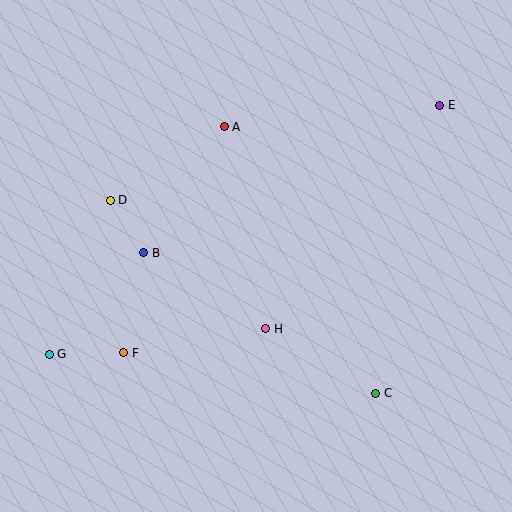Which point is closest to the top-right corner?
Point E is closest to the top-right corner.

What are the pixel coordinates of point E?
Point E is at (440, 105).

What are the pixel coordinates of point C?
Point C is at (376, 393).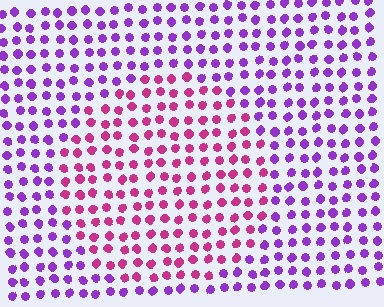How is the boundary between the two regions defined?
The boundary is defined purely by a slight shift in hue (about 46 degrees). Spacing, size, and orientation are identical on both sides.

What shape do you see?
I see a circle.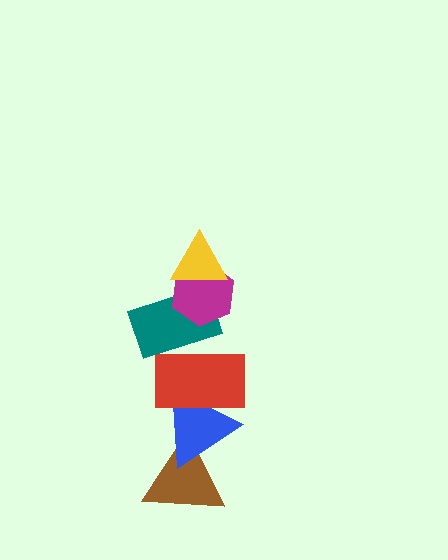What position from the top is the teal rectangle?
The teal rectangle is 3rd from the top.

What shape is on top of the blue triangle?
The red rectangle is on top of the blue triangle.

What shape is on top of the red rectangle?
The teal rectangle is on top of the red rectangle.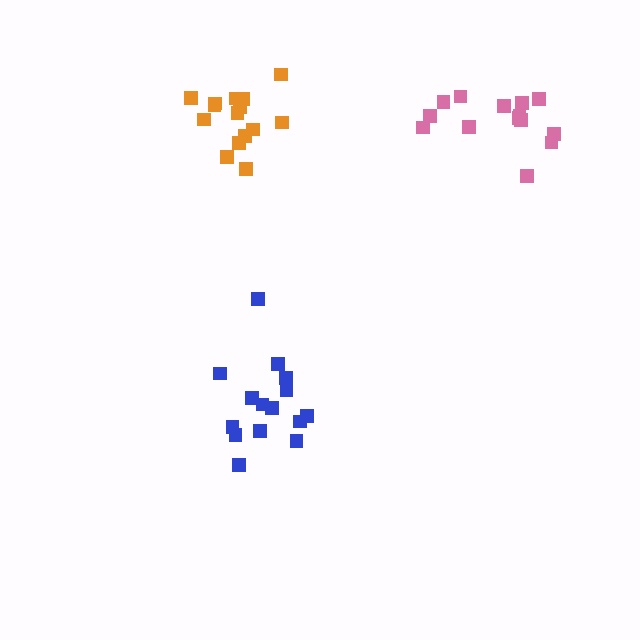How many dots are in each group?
Group 1: 15 dots, Group 2: 15 dots, Group 3: 14 dots (44 total).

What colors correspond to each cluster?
The clusters are colored: orange, blue, pink.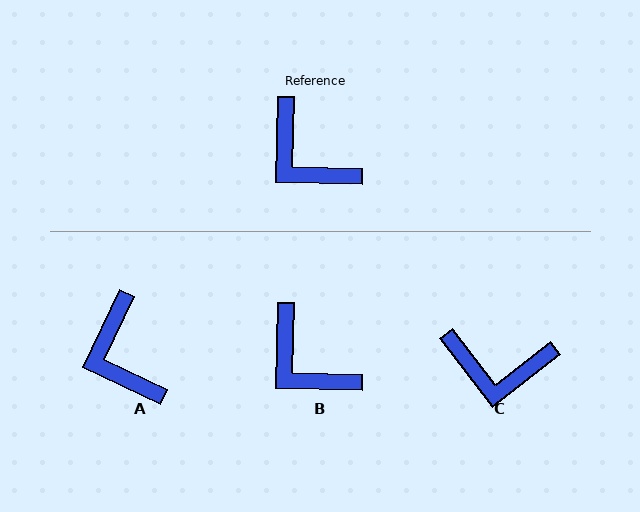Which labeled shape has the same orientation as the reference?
B.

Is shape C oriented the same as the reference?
No, it is off by about 39 degrees.